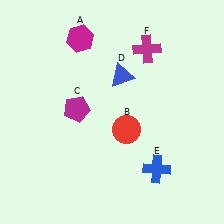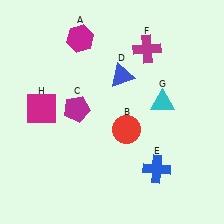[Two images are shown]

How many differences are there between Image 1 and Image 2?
There are 2 differences between the two images.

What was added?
A cyan triangle (G), a magenta square (H) were added in Image 2.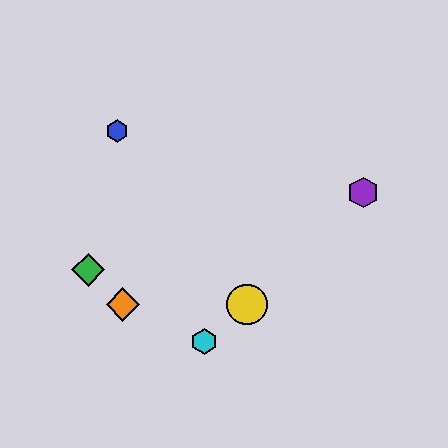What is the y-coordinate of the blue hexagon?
The blue hexagon is at y≈131.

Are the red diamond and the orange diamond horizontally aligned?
Yes, both are at y≈304.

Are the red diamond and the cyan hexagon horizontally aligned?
No, the red diamond is at y≈304 and the cyan hexagon is at y≈342.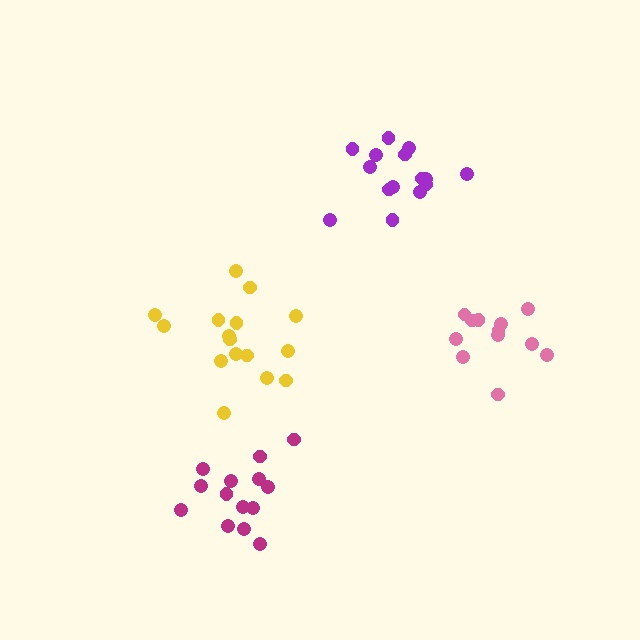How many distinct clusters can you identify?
There are 4 distinct clusters.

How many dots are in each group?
Group 1: 12 dots, Group 2: 15 dots, Group 3: 14 dots, Group 4: 16 dots (57 total).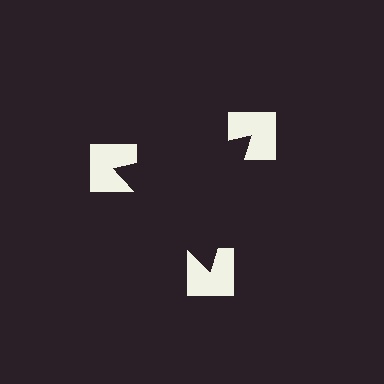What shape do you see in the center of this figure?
An illusory triangle — its edges are inferred from the aligned wedge cuts in the notched squares, not physically drawn.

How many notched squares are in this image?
There are 3 — one at each vertex of the illusory triangle.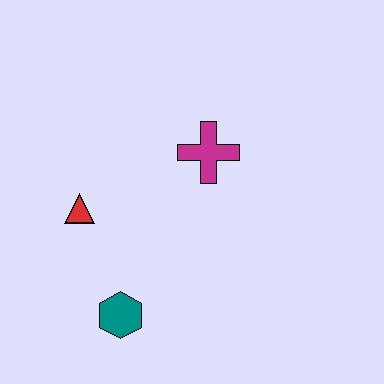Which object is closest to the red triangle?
The teal hexagon is closest to the red triangle.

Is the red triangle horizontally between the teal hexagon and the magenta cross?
No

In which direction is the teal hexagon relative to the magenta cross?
The teal hexagon is below the magenta cross.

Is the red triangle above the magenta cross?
No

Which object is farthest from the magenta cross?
The teal hexagon is farthest from the magenta cross.